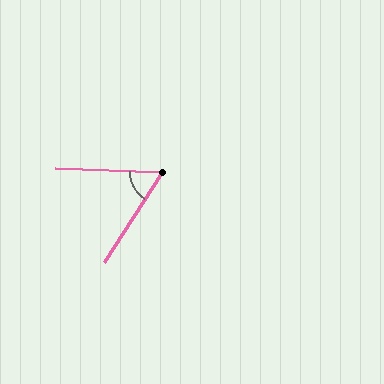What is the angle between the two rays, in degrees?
Approximately 59 degrees.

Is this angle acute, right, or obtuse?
It is acute.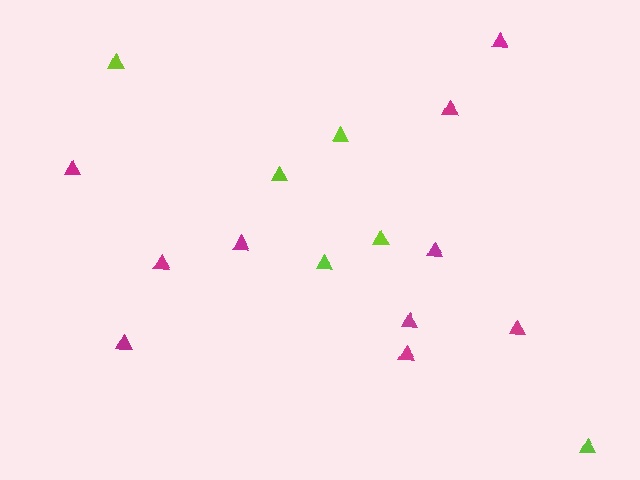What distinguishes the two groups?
There are 2 groups: one group of lime triangles (6) and one group of magenta triangles (10).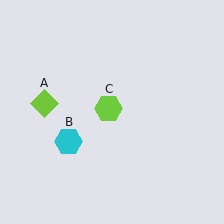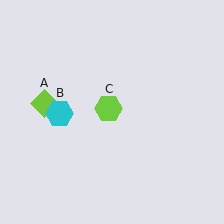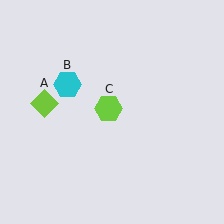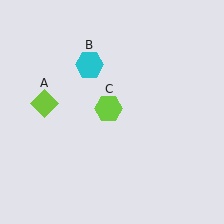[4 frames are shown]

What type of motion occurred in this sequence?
The cyan hexagon (object B) rotated clockwise around the center of the scene.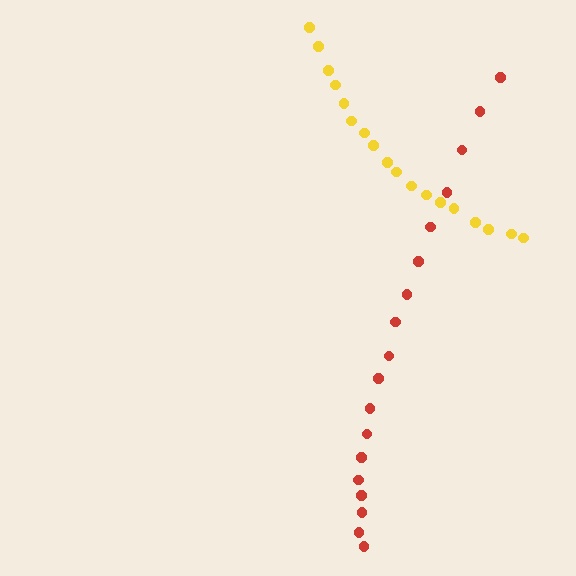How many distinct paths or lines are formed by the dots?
There are 2 distinct paths.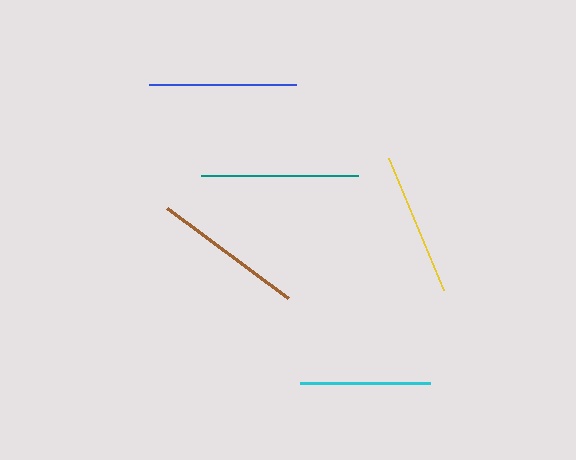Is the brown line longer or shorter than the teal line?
The teal line is longer than the brown line.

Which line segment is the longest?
The teal line is the longest at approximately 157 pixels.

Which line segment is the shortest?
The cyan line is the shortest at approximately 130 pixels.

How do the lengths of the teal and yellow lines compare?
The teal and yellow lines are approximately the same length.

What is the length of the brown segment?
The brown segment is approximately 151 pixels long.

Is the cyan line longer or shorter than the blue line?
The blue line is longer than the cyan line.